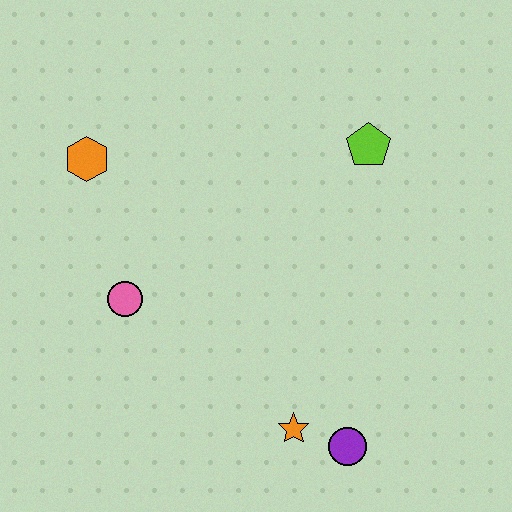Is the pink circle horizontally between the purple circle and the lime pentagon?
No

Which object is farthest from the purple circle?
The orange hexagon is farthest from the purple circle.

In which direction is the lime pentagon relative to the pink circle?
The lime pentagon is to the right of the pink circle.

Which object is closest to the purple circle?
The orange star is closest to the purple circle.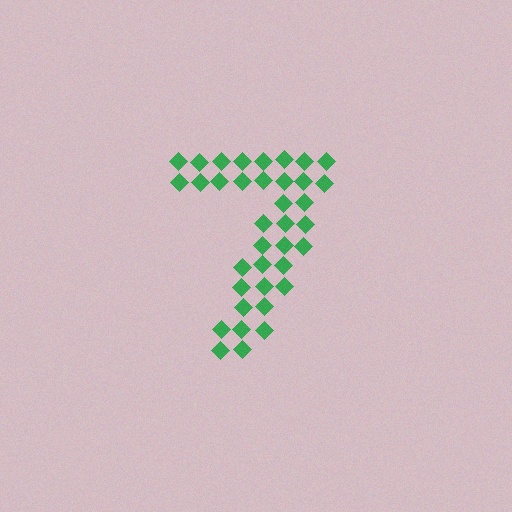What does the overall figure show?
The overall figure shows the digit 7.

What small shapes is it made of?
It is made of small diamonds.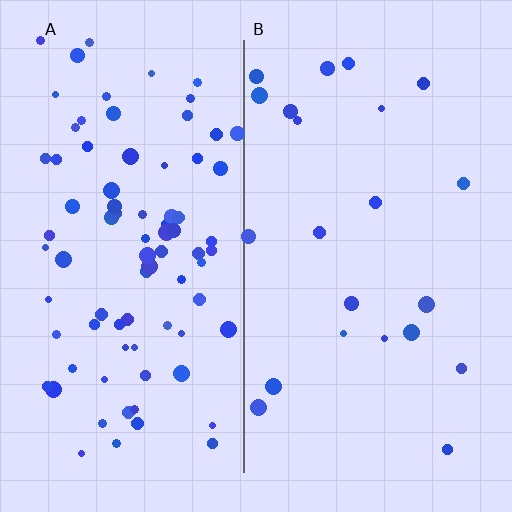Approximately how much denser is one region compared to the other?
Approximately 3.8× — region A over region B.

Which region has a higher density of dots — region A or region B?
A (the left).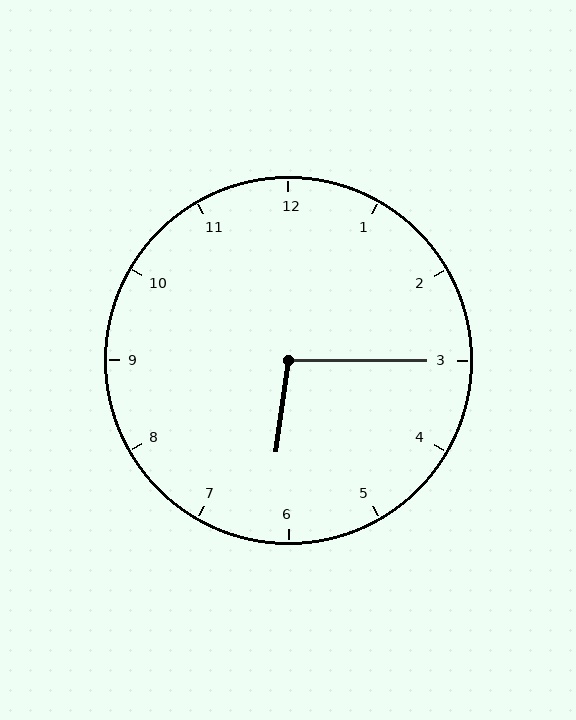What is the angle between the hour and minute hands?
Approximately 98 degrees.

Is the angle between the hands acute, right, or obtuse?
It is obtuse.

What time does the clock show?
6:15.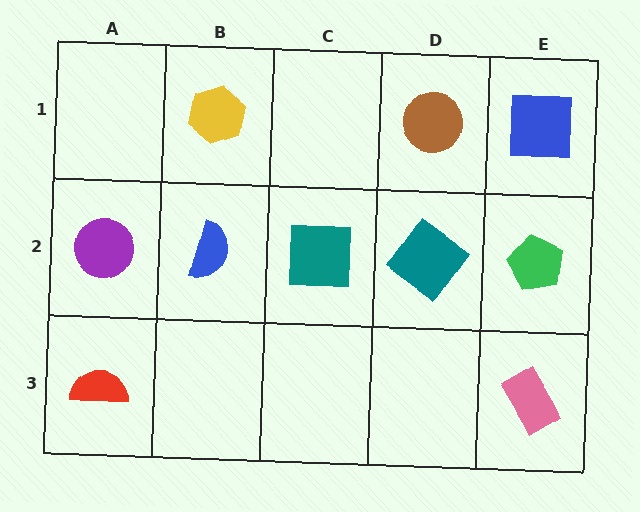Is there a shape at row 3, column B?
No, that cell is empty.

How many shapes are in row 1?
3 shapes.